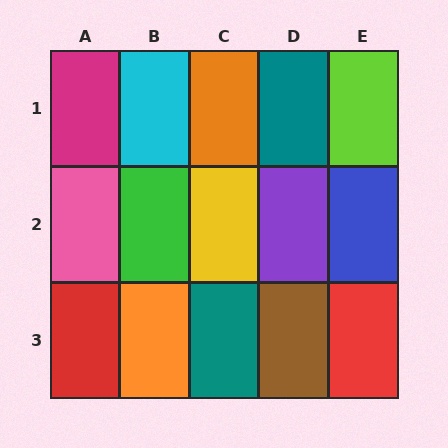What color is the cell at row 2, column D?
Purple.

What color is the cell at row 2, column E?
Blue.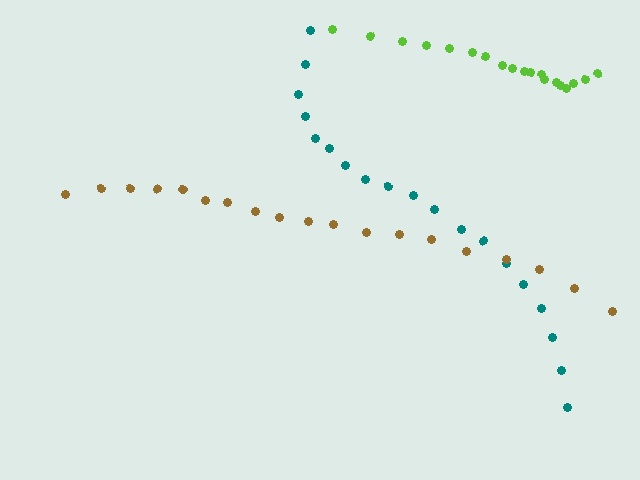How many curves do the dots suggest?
There are 3 distinct paths.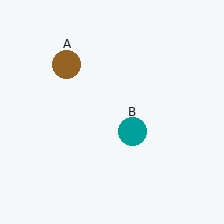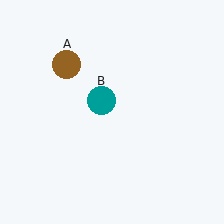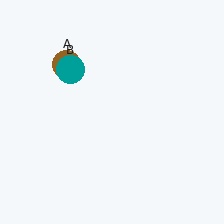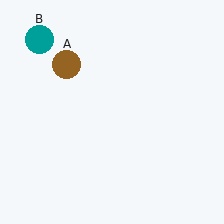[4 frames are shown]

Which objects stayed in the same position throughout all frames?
Brown circle (object A) remained stationary.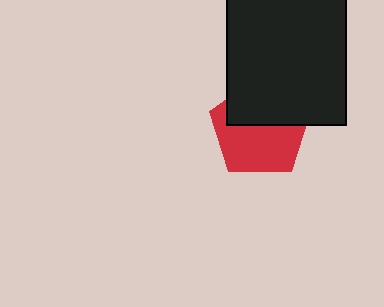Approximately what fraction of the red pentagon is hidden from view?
Roughly 43% of the red pentagon is hidden behind the black rectangle.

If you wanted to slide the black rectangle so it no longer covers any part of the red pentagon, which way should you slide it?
Slide it up — that is the most direct way to separate the two shapes.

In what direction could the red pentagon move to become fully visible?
The red pentagon could move down. That would shift it out from behind the black rectangle entirely.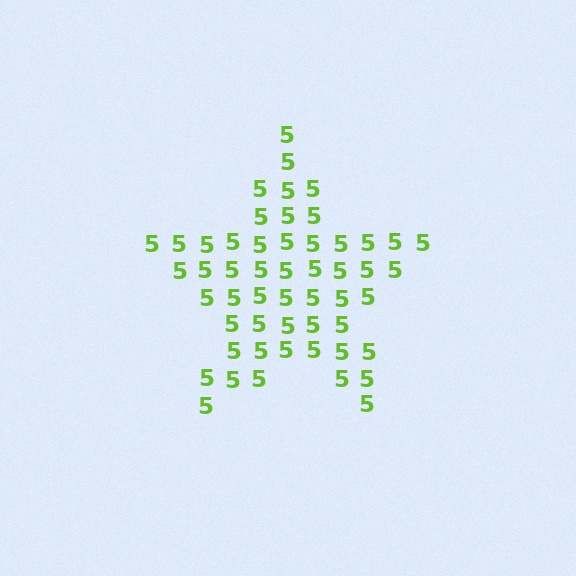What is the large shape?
The large shape is a star.